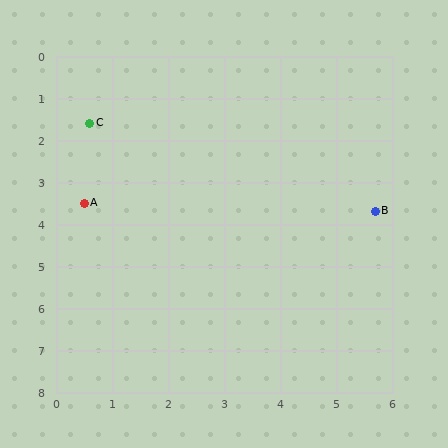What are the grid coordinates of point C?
Point C is at approximately (0.6, 1.6).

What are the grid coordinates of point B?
Point B is at approximately (5.7, 3.7).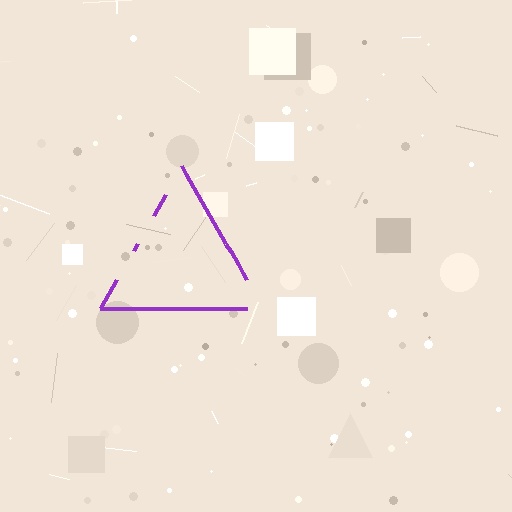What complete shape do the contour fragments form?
The contour fragments form a triangle.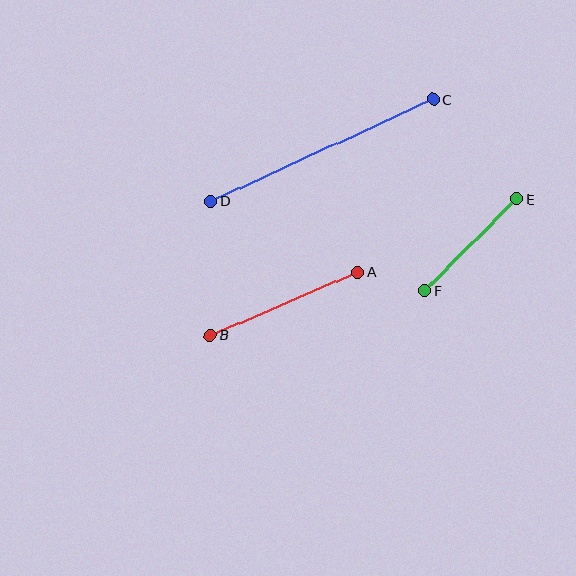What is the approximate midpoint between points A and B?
The midpoint is at approximately (284, 304) pixels.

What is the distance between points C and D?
The distance is approximately 245 pixels.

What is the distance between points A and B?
The distance is approximately 161 pixels.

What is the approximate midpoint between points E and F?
The midpoint is at approximately (471, 245) pixels.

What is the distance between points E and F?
The distance is approximately 130 pixels.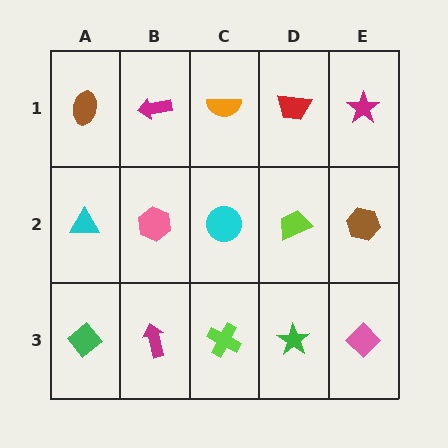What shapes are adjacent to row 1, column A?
A cyan triangle (row 2, column A), a magenta arrow (row 1, column B).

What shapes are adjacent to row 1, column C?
A cyan circle (row 2, column C), a magenta arrow (row 1, column B), a red trapezoid (row 1, column D).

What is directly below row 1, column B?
A pink hexagon.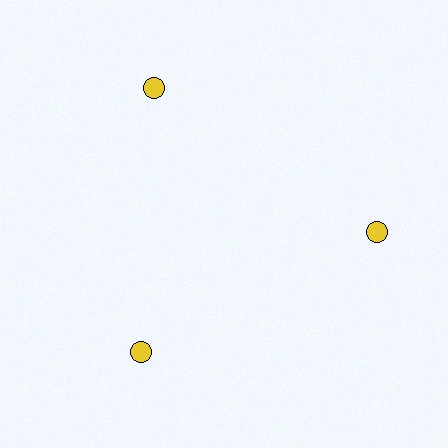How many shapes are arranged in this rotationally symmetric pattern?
There are 3 shapes, arranged in 3 groups of 1.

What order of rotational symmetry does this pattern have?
This pattern has 3-fold rotational symmetry.